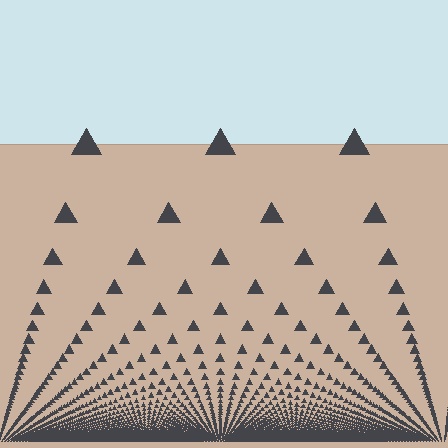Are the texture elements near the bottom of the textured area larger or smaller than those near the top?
Smaller. The gradient is inverted — elements near the bottom are smaller and denser.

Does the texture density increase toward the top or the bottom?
Density increases toward the bottom.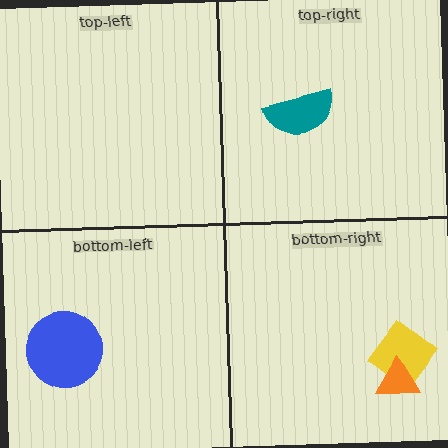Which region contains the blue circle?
The bottom-left region.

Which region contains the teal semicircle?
The top-right region.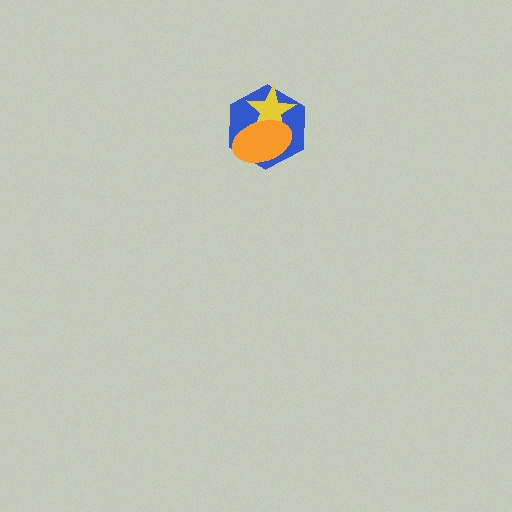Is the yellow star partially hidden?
Yes, it is partially covered by another shape.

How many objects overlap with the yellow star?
2 objects overlap with the yellow star.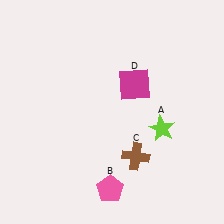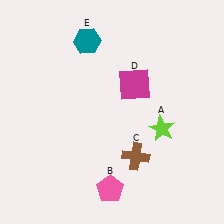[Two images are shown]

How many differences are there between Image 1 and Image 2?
There is 1 difference between the two images.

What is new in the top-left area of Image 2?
A teal hexagon (E) was added in the top-left area of Image 2.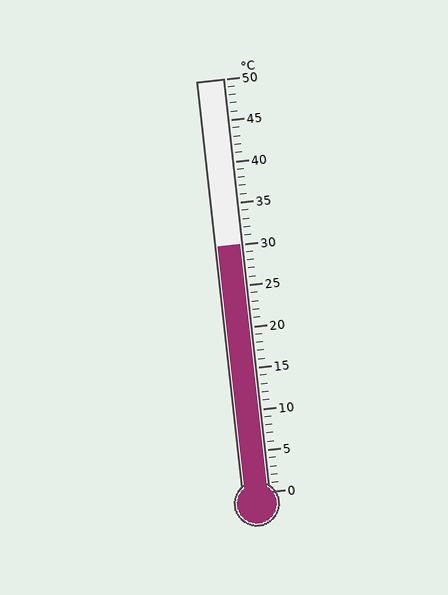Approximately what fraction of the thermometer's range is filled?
The thermometer is filled to approximately 60% of its range.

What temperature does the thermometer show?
The thermometer shows approximately 30°C.